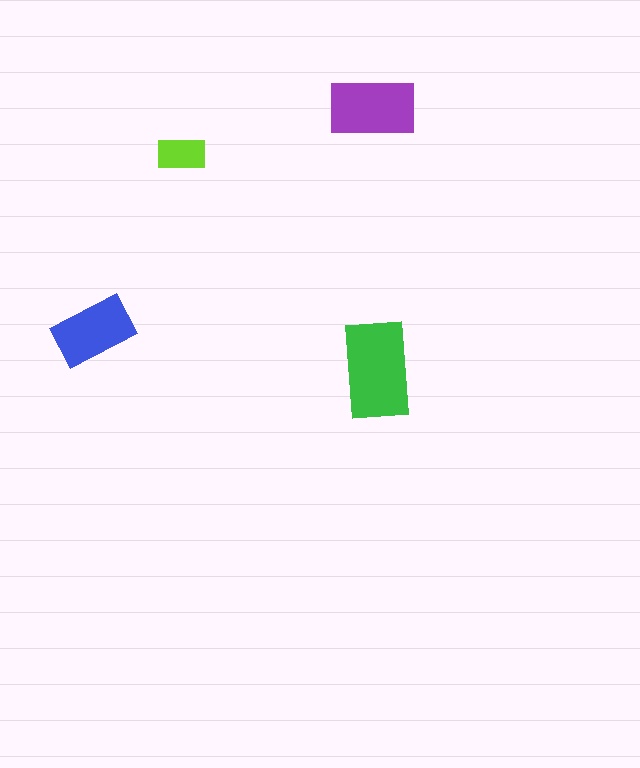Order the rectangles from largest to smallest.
the green one, the purple one, the blue one, the lime one.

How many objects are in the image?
There are 4 objects in the image.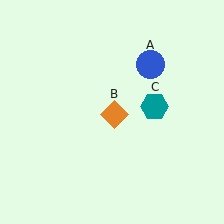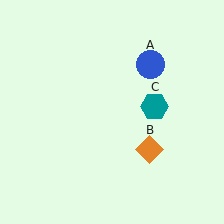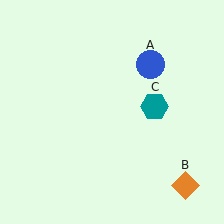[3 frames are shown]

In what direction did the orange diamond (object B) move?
The orange diamond (object B) moved down and to the right.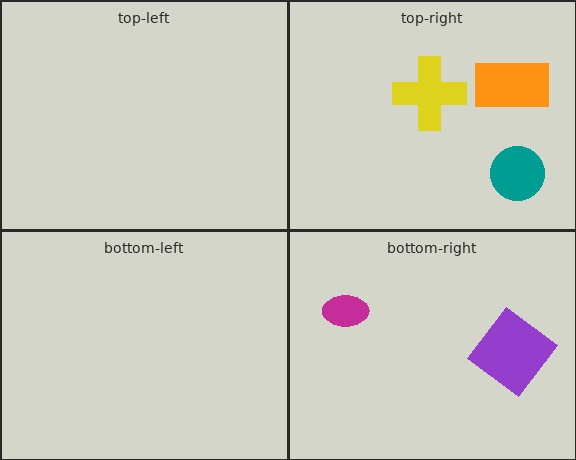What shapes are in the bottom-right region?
The purple diamond, the magenta ellipse.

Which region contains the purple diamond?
The bottom-right region.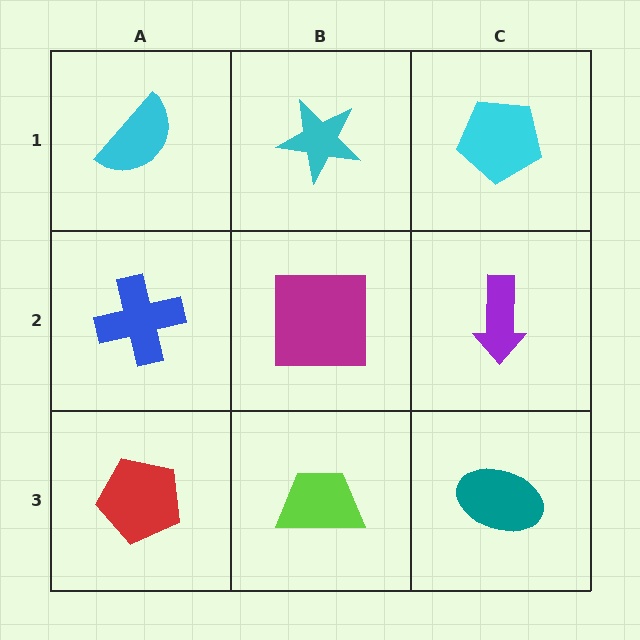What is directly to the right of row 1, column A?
A cyan star.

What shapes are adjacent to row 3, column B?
A magenta square (row 2, column B), a red pentagon (row 3, column A), a teal ellipse (row 3, column C).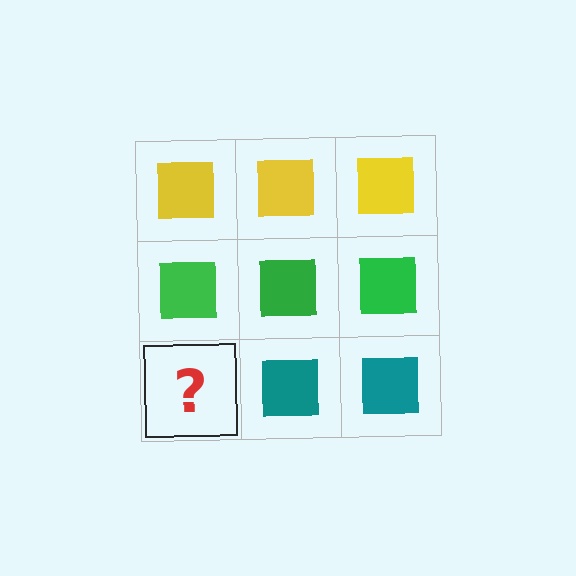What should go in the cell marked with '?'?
The missing cell should contain a teal square.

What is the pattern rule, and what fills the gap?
The rule is that each row has a consistent color. The gap should be filled with a teal square.